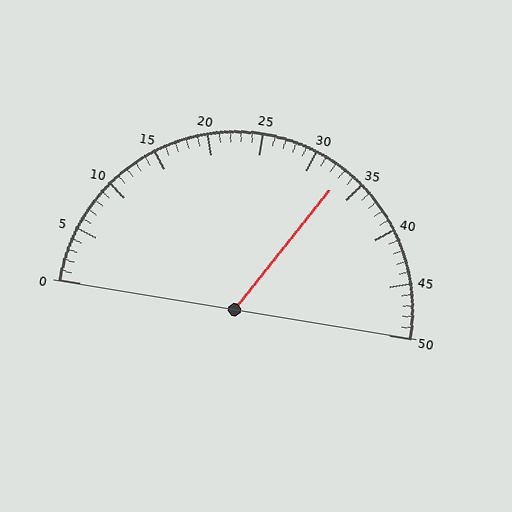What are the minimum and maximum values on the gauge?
The gauge ranges from 0 to 50.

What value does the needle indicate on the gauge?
The needle indicates approximately 33.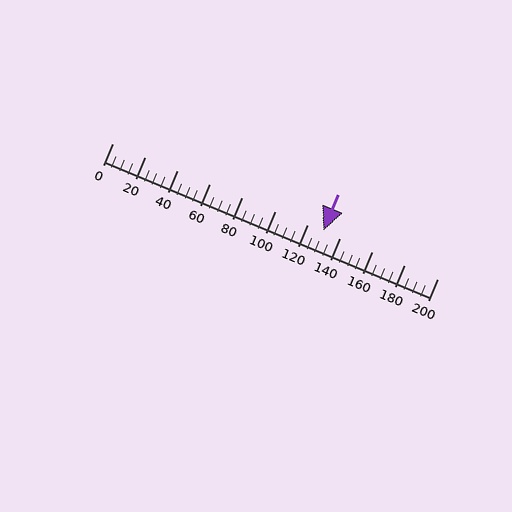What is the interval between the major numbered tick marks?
The major tick marks are spaced 20 units apart.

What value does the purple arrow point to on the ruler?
The purple arrow points to approximately 130.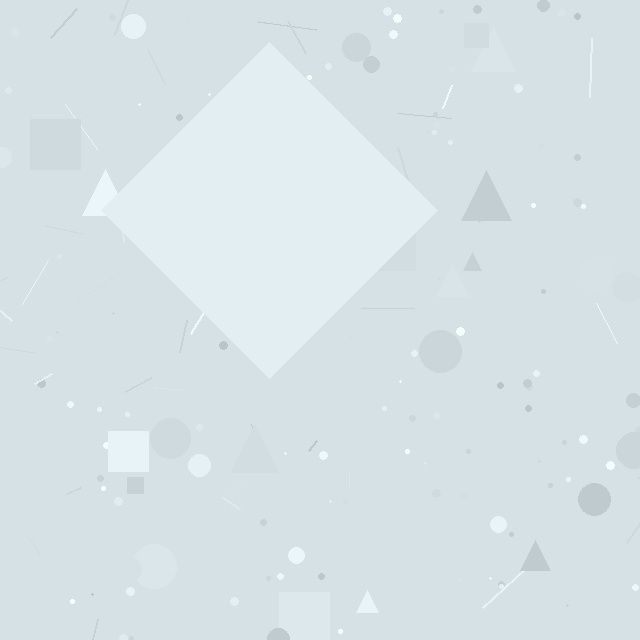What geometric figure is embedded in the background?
A diamond is embedded in the background.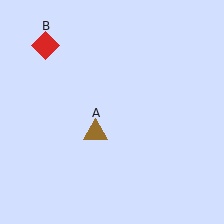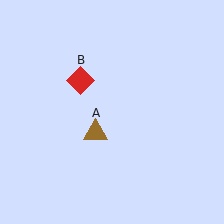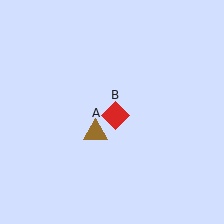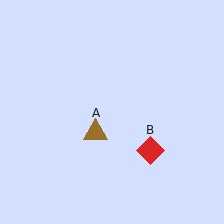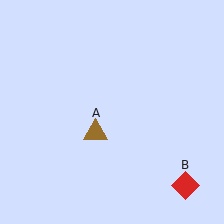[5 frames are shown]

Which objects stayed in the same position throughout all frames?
Brown triangle (object A) remained stationary.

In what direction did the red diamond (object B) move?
The red diamond (object B) moved down and to the right.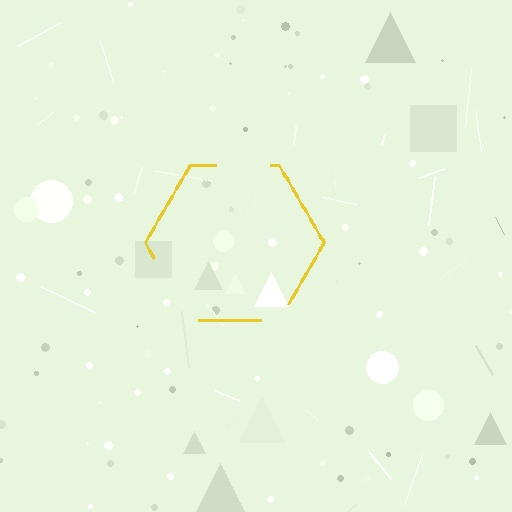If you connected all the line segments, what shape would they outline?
They would outline a hexagon.